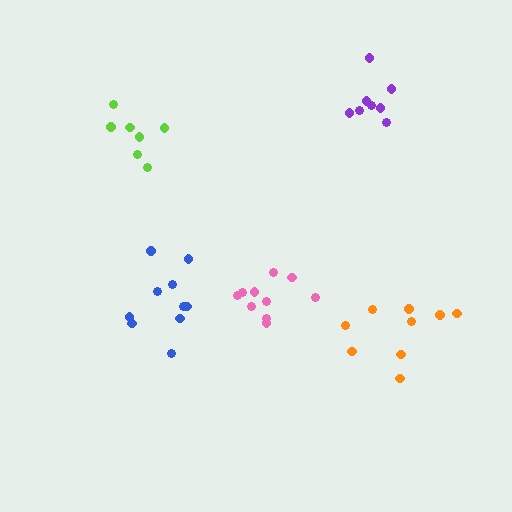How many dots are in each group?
Group 1: 10 dots, Group 2: 8 dots, Group 3: 9 dots, Group 4: 10 dots, Group 5: 7 dots (44 total).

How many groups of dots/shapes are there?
There are 5 groups.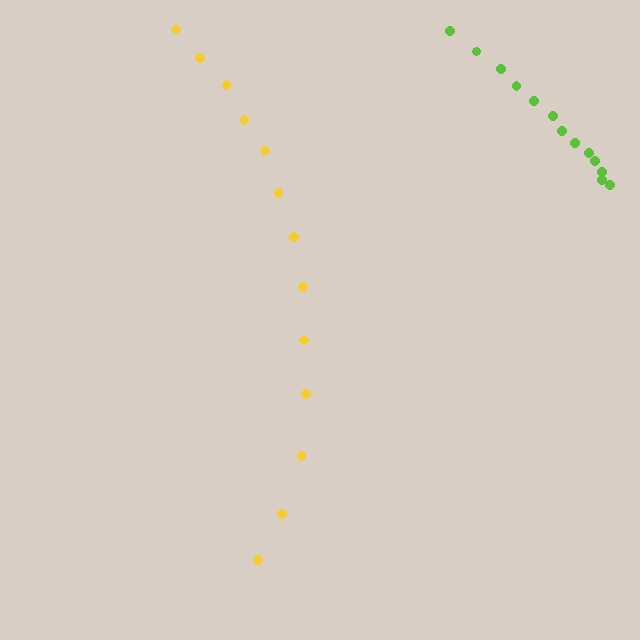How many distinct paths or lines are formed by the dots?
There are 2 distinct paths.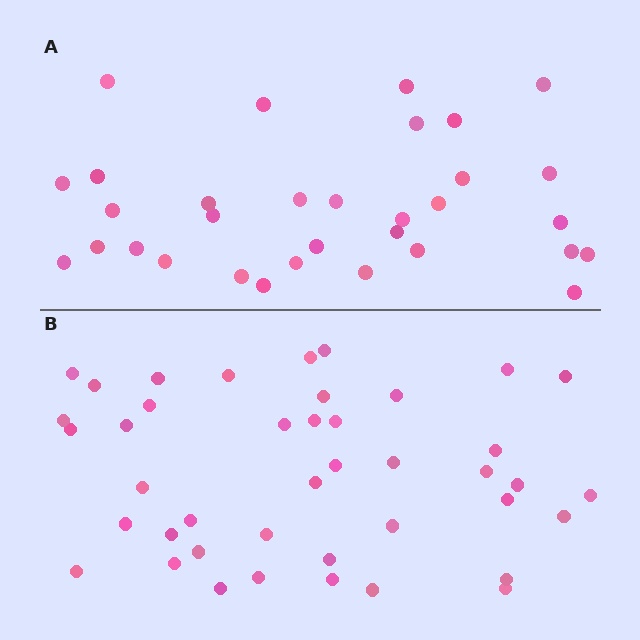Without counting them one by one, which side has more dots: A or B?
Region B (the bottom region) has more dots.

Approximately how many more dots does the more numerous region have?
Region B has roughly 10 or so more dots than region A.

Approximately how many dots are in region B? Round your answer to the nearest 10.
About 40 dots. (The exact count is 42, which rounds to 40.)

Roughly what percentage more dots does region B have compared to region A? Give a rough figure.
About 30% more.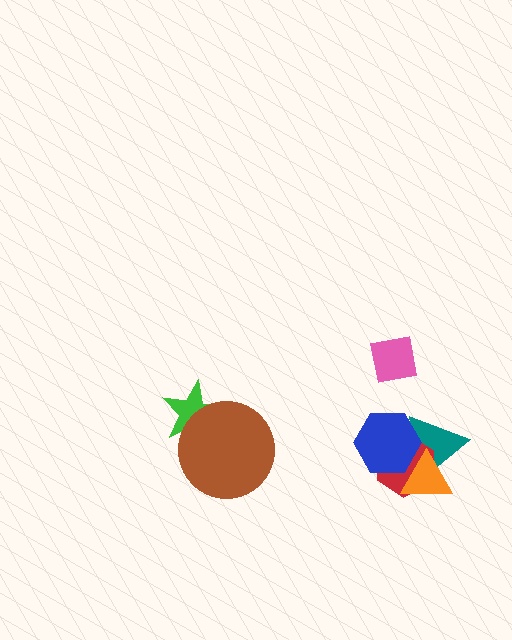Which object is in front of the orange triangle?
The blue hexagon is in front of the orange triangle.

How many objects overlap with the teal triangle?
3 objects overlap with the teal triangle.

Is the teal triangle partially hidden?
Yes, it is partially covered by another shape.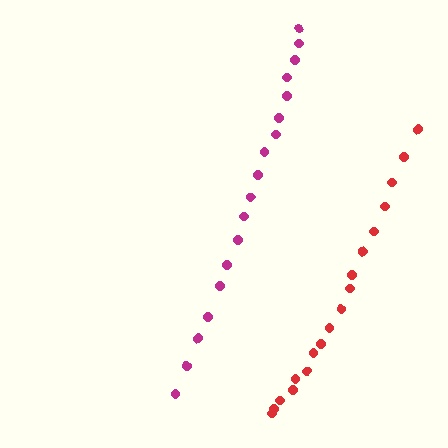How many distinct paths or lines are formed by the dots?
There are 2 distinct paths.